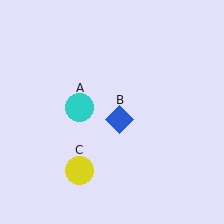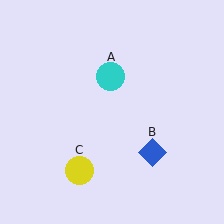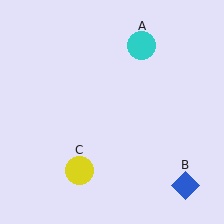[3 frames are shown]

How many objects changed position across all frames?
2 objects changed position: cyan circle (object A), blue diamond (object B).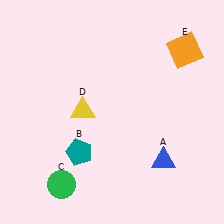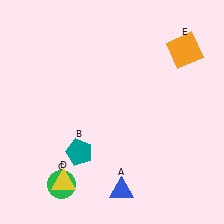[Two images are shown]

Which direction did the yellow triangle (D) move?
The yellow triangle (D) moved down.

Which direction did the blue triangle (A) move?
The blue triangle (A) moved left.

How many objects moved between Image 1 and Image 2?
2 objects moved between the two images.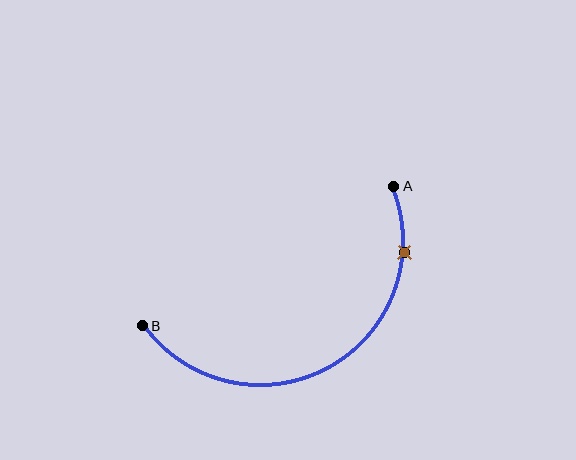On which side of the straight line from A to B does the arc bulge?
The arc bulges below the straight line connecting A and B.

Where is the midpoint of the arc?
The arc midpoint is the point on the curve farthest from the straight line joining A and B. It sits below that line.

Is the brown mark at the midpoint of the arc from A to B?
No. The brown mark lies on the arc but is closer to endpoint A. The arc midpoint would be at the point on the curve equidistant along the arc from both A and B.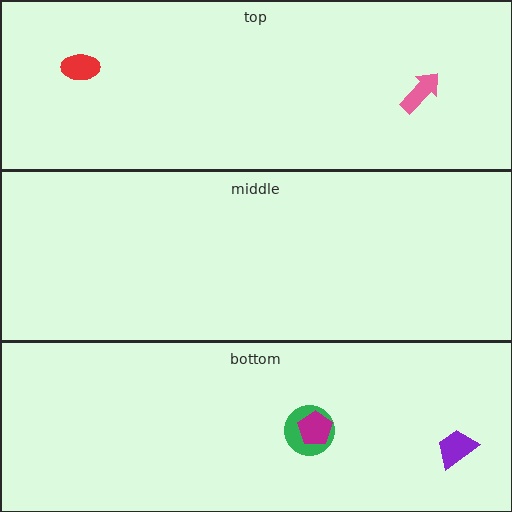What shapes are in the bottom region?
The purple trapezoid, the green circle, the magenta pentagon.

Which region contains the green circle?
The bottom region.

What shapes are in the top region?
The red ellipse, the pink arrow.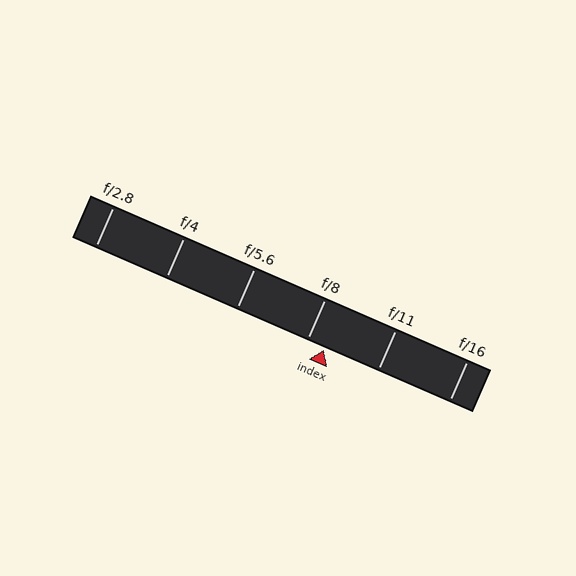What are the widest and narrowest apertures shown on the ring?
The widest aperture shown is f/2.8 and the narrowest is f/16.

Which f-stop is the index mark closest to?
The index mark is closest to f/8.